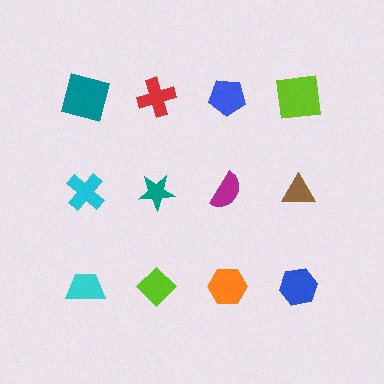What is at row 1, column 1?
A teal square.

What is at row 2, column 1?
A cyan cross.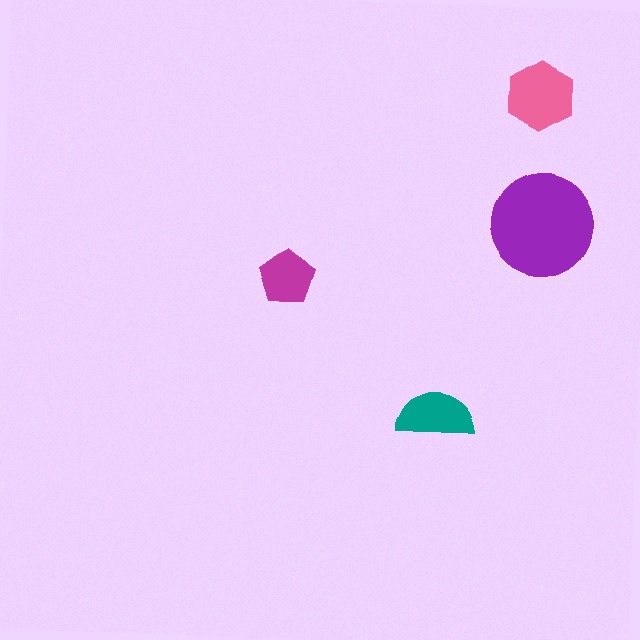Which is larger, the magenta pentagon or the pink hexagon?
The pink hexagon.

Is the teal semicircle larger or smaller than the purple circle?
Smaller.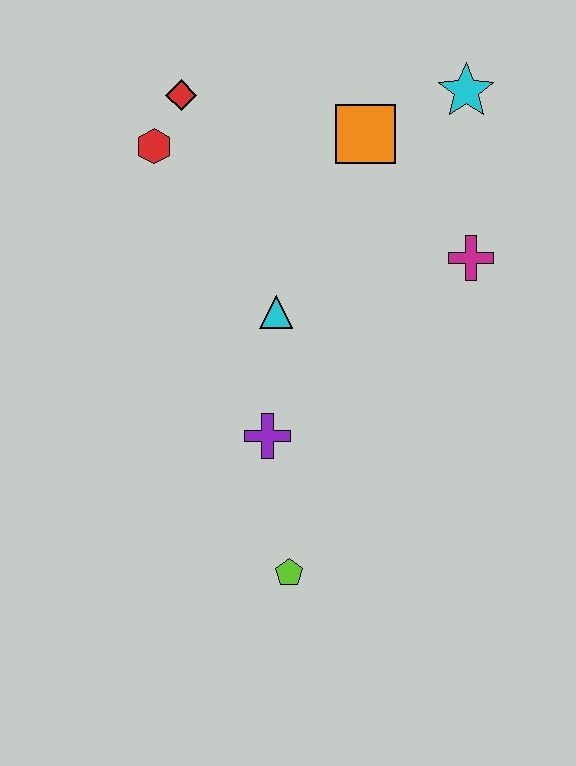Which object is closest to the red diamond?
The red hexagon is closest to the red diamond.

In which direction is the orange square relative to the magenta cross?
The orange square is above the magenta cross.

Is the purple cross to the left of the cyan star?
Yes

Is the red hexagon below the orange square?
Yes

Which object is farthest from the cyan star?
The lime pentagon is farthest from the cyan star.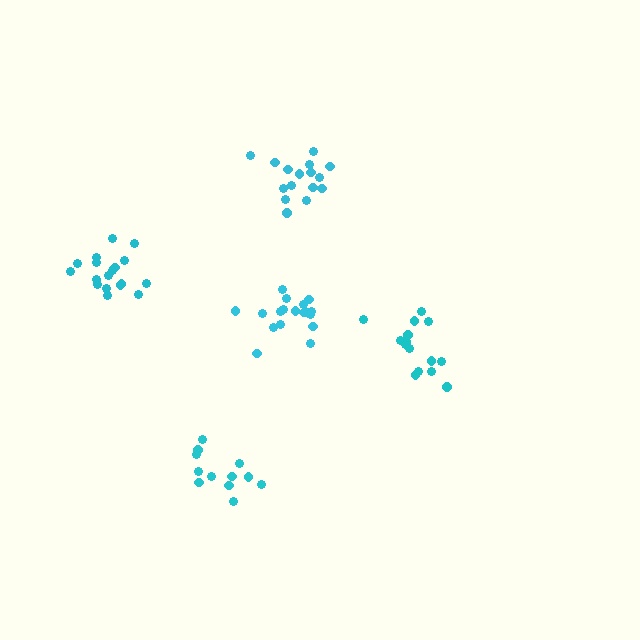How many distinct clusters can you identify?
There are 5 distinct clusters.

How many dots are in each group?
Group 1: 16 dots, Group 2: 18 dots, Group 3: 16 dots, Group 4: 18 dots, Group 5: 12 dots (80 total).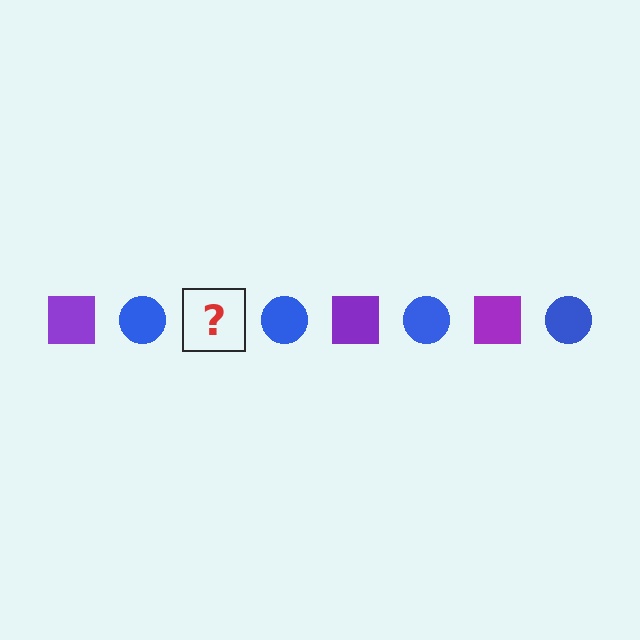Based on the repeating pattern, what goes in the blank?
The blank should be a purple square.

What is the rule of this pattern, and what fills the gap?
The rule is that the pattern alternates between purple square and blue circle. The gap should be filled with a purple square.